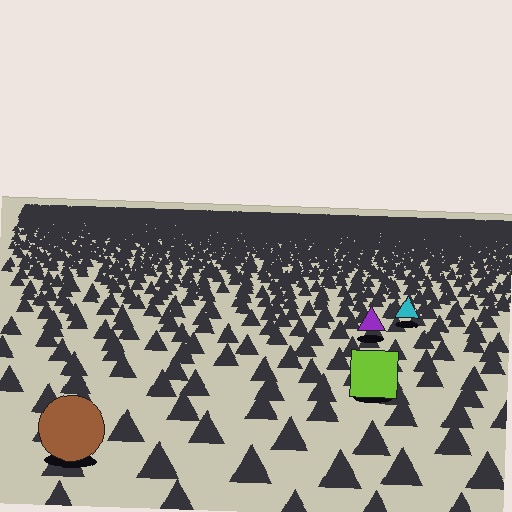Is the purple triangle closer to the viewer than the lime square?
No. The lime square is closer — you can tell from the texture gradient: the ground texture is coarser near it.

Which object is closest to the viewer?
The brown circle is closest. The texture marks near it are larger and more spread out.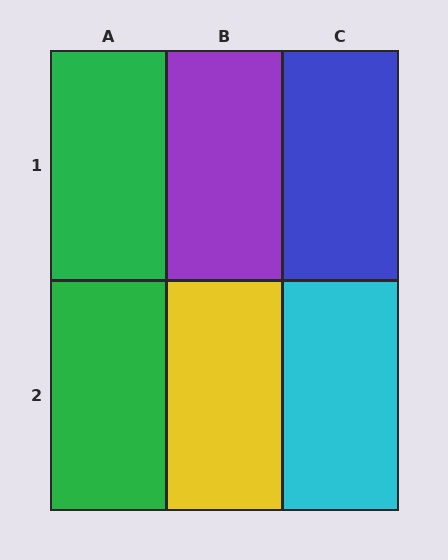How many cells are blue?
1 cell is blue.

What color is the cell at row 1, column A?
Green.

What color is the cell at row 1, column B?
Purple.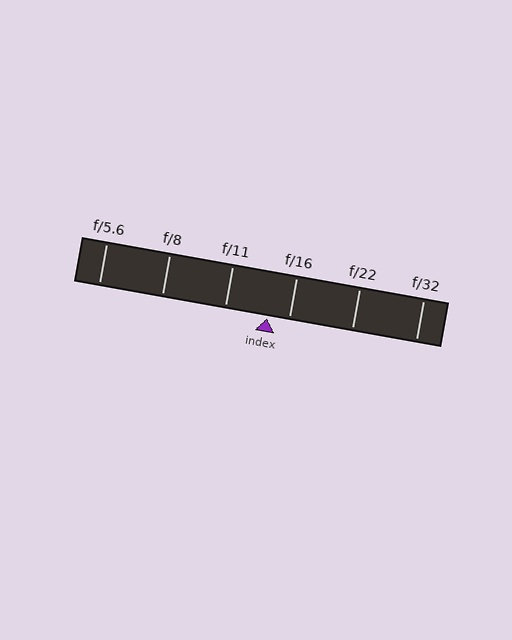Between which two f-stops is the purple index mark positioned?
The index mark is between f/11 and f/16.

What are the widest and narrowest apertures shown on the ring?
The widest aperture shown is f/5.6 and the narrowest is f/32.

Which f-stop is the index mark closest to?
The index mark is closest to f/16.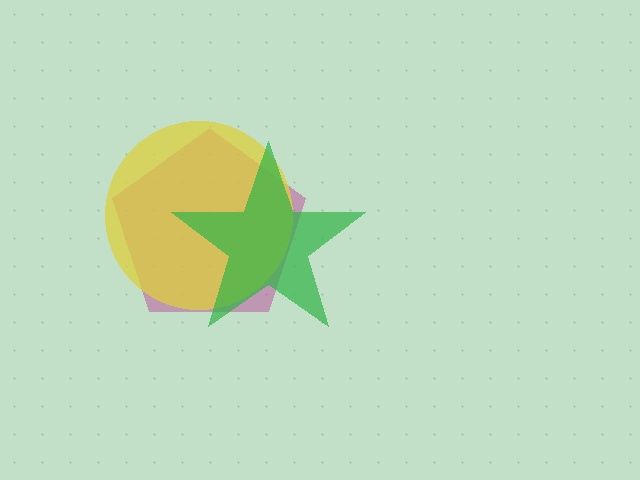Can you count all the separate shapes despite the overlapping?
Yes, there are 3 separate shapes.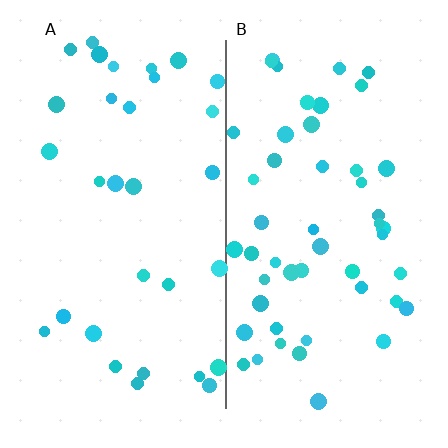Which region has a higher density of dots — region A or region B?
B (the right).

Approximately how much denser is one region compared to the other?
Approximately 1.6× — region B over region A.